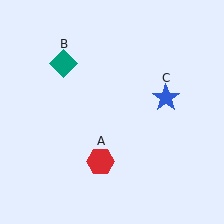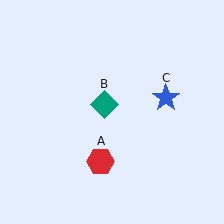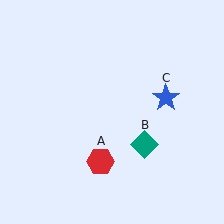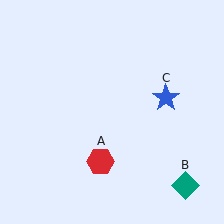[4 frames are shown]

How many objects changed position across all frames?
1 object changed position: teal diamond (object B).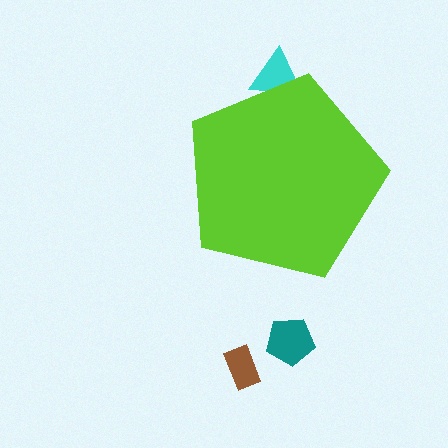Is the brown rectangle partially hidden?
No, the brown rectangle is fully visible.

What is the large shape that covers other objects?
A lime pentagon.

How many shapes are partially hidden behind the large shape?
1 shape is partially hidden.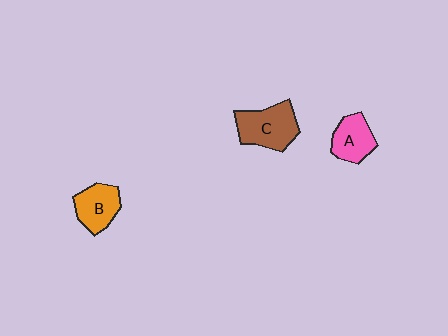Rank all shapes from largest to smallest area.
From largest to smallest: C (brown), B (orange), A (pink).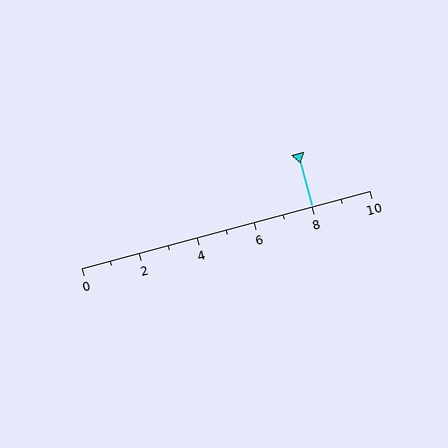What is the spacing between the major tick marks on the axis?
The major ticks are spaced 2 apart.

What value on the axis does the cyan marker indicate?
The marker indicates approximately 8.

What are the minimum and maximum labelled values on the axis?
The axis runs from 0 to 10.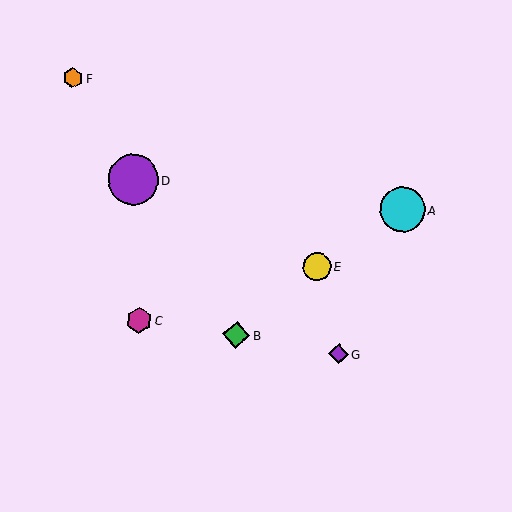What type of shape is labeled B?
Shape B is a green diamond.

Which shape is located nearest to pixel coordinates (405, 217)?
The cyan circle (labeled A) at (403, 210) is nearest to that location.